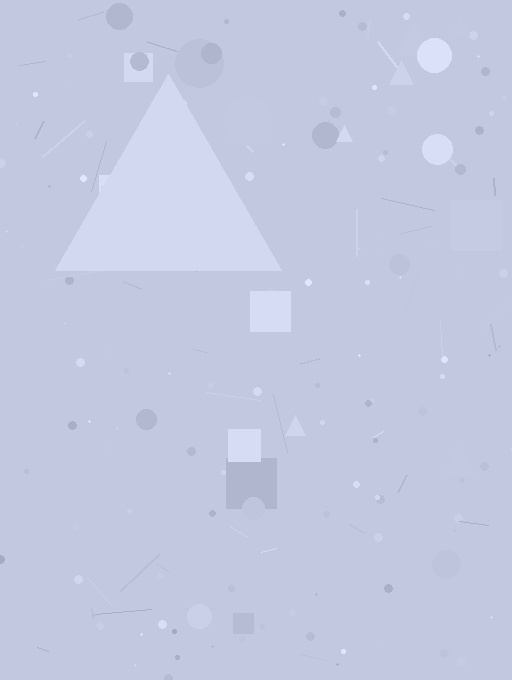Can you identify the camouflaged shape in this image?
The camouflaged shape is a triangle.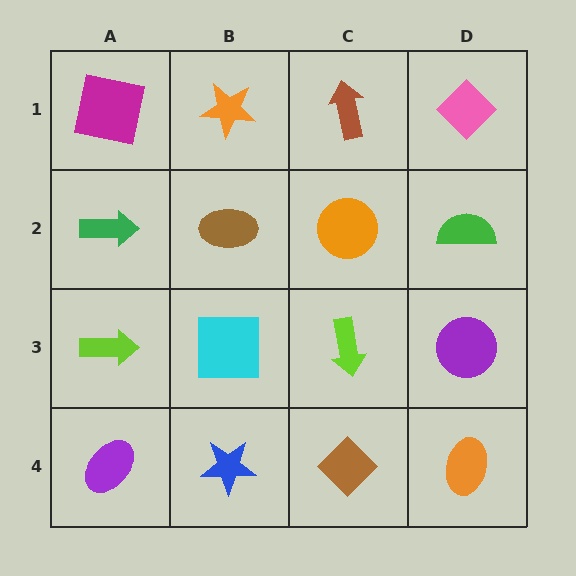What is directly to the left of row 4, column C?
A blue star.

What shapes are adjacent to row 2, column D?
A pink diamond (row 1, column D), a purple circle (row 3, column D), an orange circle (row 2, column C).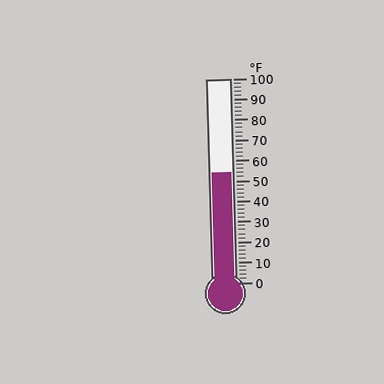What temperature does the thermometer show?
The thermometer shows approximately 54°F.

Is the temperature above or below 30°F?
The temperature is above 30°F.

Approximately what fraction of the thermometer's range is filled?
The thermometer is filled to approximately 55% of its range.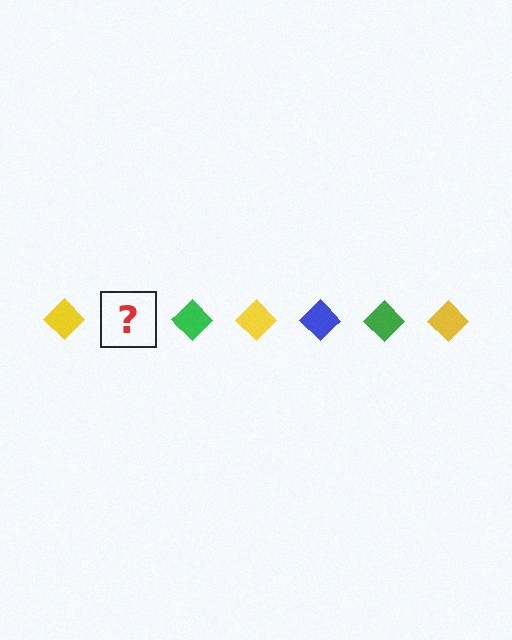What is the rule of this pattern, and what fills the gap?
The rule is that the pattern cycles through yellow, blue, green diamonds. The gap should be filled with a blue diamond.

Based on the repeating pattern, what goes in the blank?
The blank should be a blue diamond.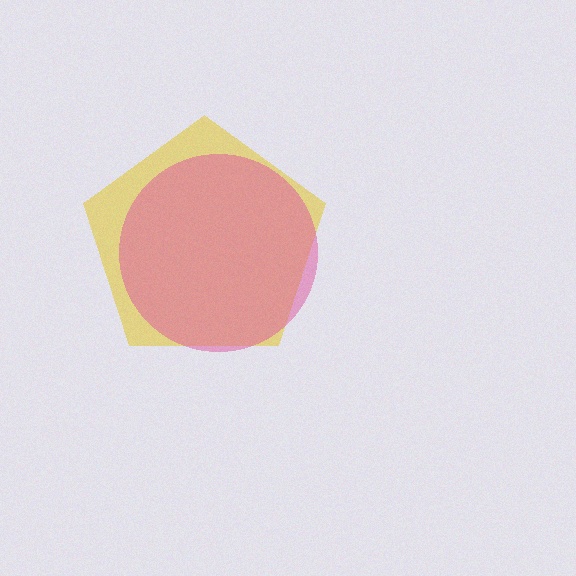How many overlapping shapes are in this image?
There are 2 overlapping shapes in the image.